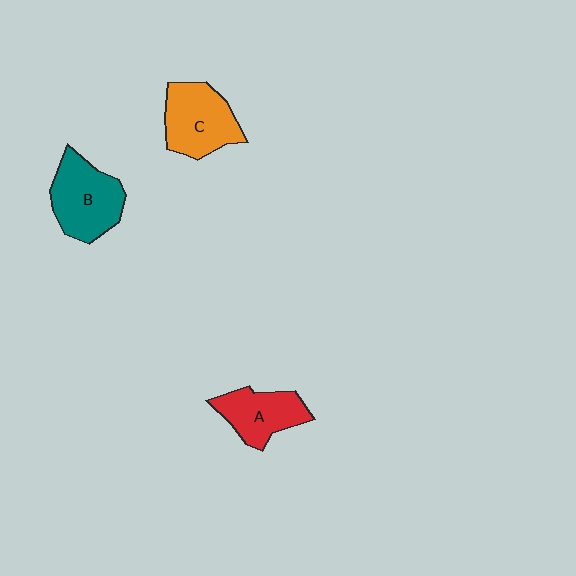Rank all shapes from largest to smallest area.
From largest to smallest: B (teal), C (orange), A (red).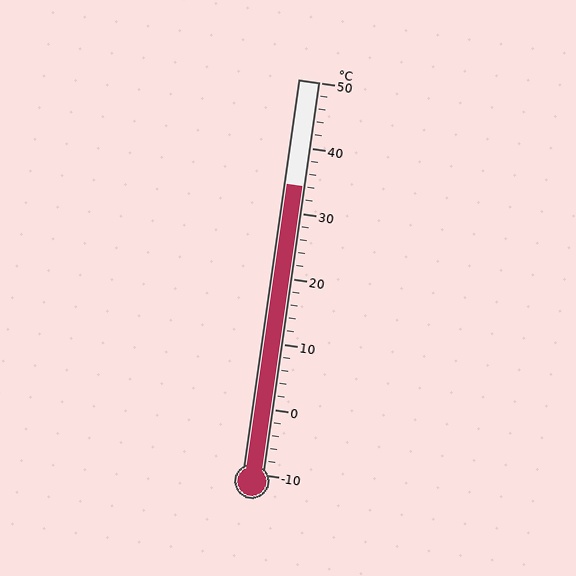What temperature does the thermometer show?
The thermometer shows approximately 34°C.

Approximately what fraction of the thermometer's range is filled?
The thermometer is filled to approximately 75% of its range.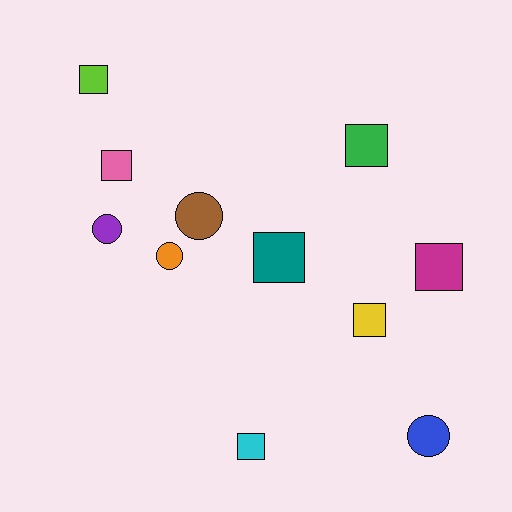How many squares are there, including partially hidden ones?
There are 7 squares.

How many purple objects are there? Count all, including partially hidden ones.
There is 1 purple object.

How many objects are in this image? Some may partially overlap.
There are 11 objects.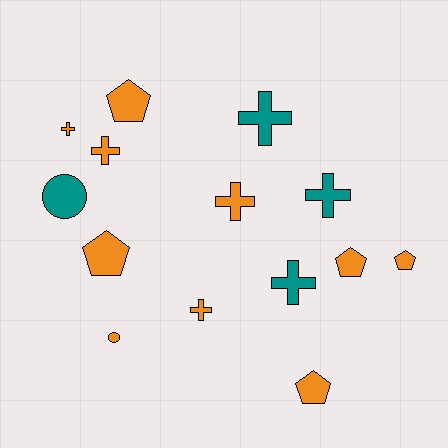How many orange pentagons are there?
There are 5 orange pentagons.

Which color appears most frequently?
Orange, with 10 objects.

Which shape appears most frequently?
Cross, with 7 objects.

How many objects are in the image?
There are 14 objects.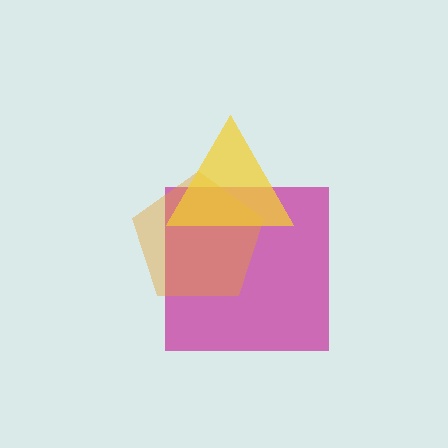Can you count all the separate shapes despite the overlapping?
Yes, there are 3 separate shapes.